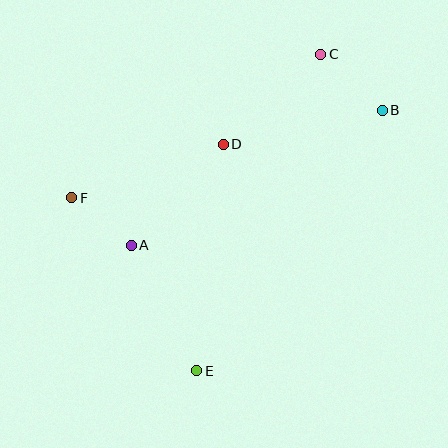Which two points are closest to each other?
Points A and F are closest to each other.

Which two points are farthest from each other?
Points C and E are farthest from each other.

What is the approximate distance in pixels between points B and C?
The distance between B and C is approximately 83 pixels.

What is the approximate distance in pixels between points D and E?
The distance between D and E is approximately 228 pixels.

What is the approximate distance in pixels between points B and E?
The distance between B and E is approximately 320 pixels.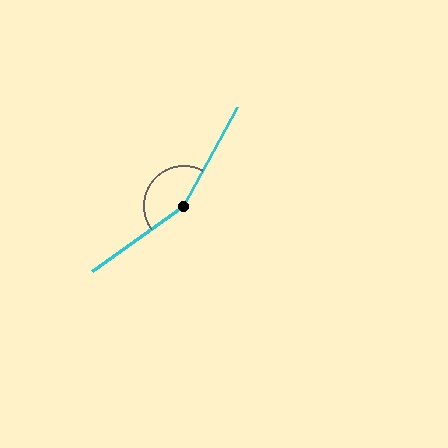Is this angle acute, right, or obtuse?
It is obtuse.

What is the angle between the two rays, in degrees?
Approximately 154 degrees.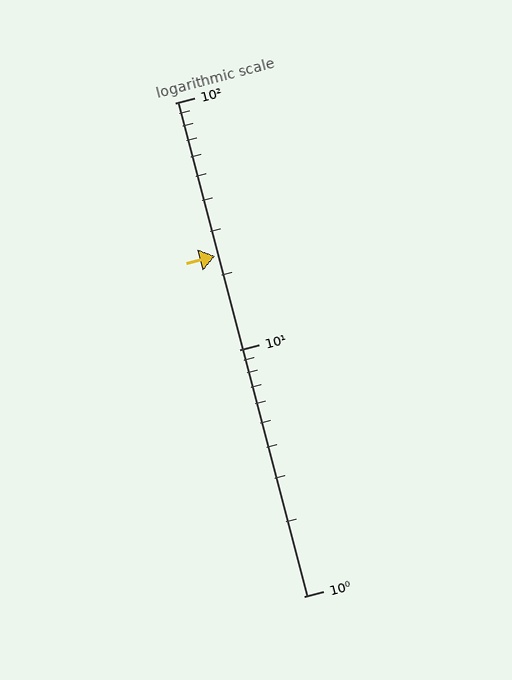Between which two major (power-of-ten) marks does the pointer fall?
The pointer is between 10 and 100.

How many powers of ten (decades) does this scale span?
The scale spans 2 decades, from 1 to 100.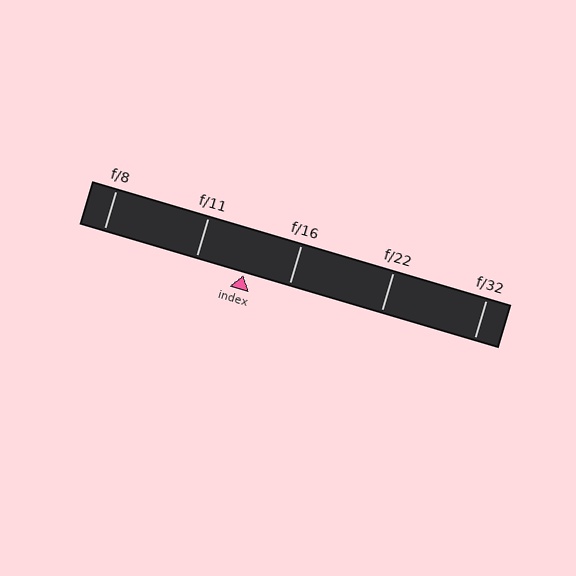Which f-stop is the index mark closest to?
The index mark is closest to f/16.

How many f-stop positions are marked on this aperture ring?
There are 5 f-stop positions marked.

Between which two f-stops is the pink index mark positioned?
The index mark is between f/11 and f/16.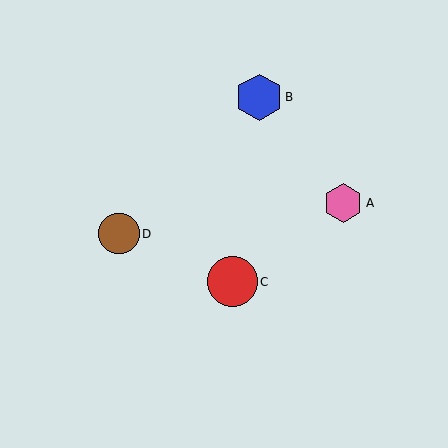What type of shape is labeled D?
Shape D is a brown circle.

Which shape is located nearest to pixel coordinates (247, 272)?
The red circle (labeled C) at (232, 282) is nearest to that location.